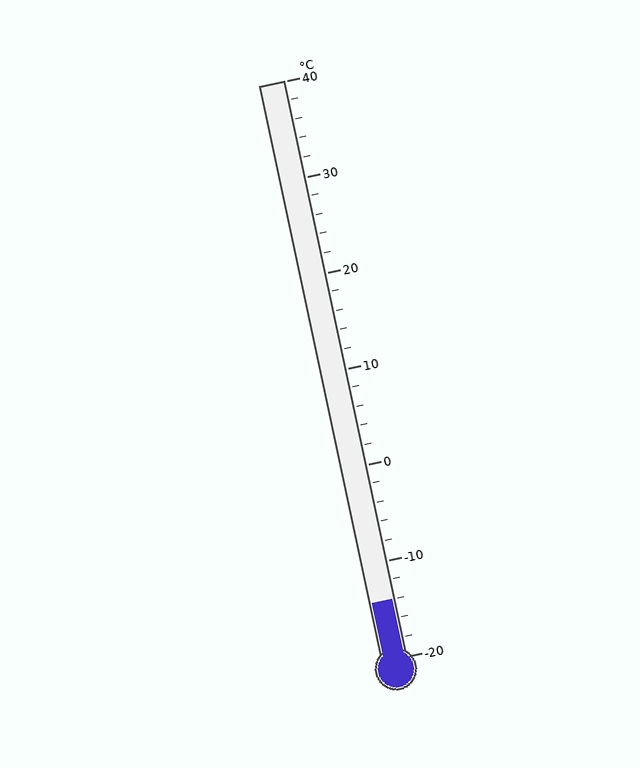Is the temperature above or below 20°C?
The temperature is below 20°C.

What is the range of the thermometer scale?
The thermometer scale ranges from -20°C to 40°C.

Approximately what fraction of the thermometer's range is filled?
The thermometer is filled to approximately 10% of its range.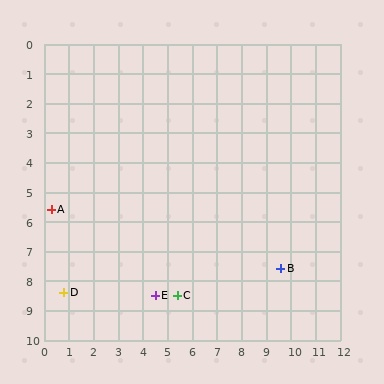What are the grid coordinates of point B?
Point B is at approximately (9.6, 7.6).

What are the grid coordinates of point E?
Point E is at approximately (4.5, 8.5).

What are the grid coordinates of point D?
Point D is at approximately (0.8, 8.4).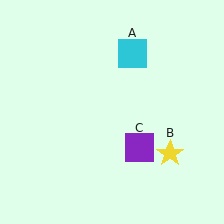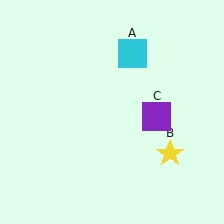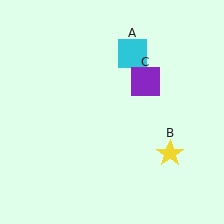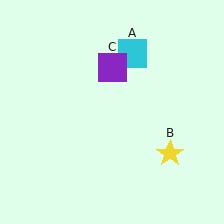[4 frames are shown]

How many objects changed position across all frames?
1 object changed position: purple square (object C).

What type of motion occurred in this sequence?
The purple square (object C) rotated counterclockwise around the center of the scene.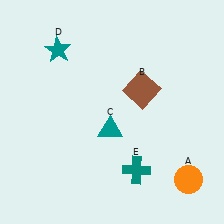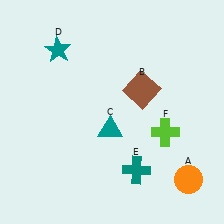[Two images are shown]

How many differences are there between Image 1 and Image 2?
There is 1 difference between the two images.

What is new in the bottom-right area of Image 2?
A lime cross (F) was added in the bottom-right area of Image 2.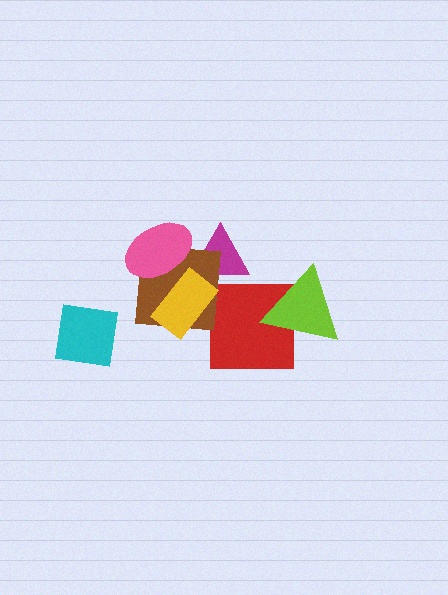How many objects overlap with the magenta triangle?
3 objects overlap with the magenta triangle.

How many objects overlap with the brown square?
3 objects overlap with the brown square.